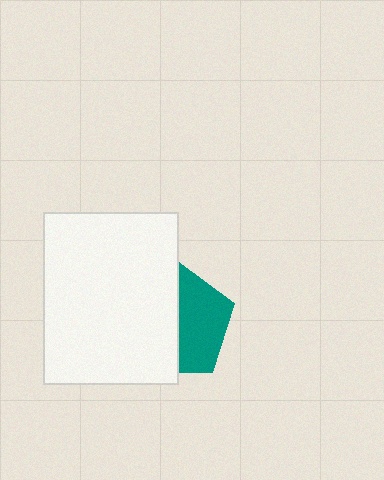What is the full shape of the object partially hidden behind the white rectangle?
The partially hidden object is a teal pentagon.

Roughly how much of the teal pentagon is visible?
About half of it is visible (roughly 46%).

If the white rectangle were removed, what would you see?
You would see the complete teal pentagon.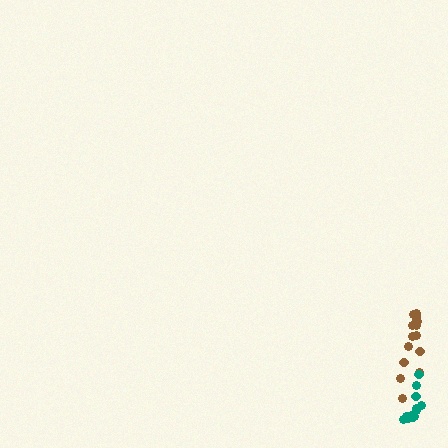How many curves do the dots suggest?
There are 2 distinct paths.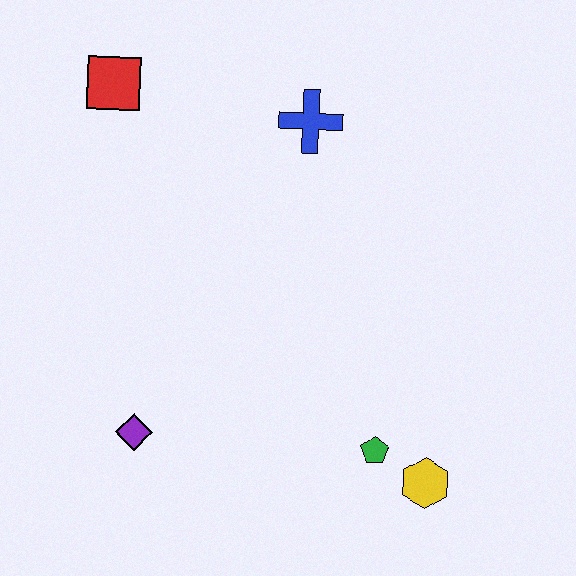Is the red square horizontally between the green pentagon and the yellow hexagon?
No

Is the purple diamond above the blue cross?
No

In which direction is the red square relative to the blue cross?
The red square is to the left of the blue cross.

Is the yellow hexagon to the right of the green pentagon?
Yes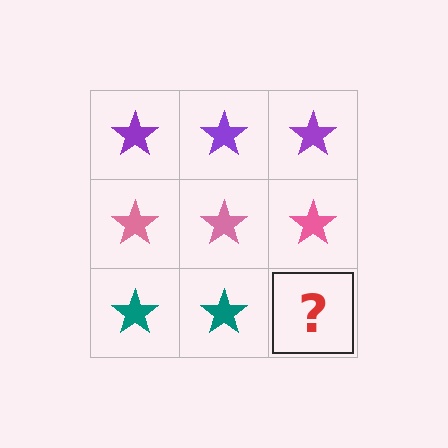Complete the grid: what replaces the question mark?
The question mark should be replaced with a teal star.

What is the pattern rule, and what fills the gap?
The rule is that each row has a consistent color. The gap should be filled with a teal star.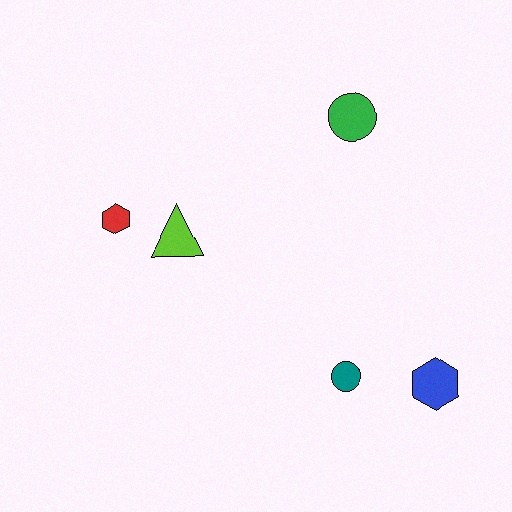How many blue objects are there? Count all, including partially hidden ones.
There is 1 blue object.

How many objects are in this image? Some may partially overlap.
There are 5 objects.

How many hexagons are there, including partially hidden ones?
There are 2 hexagons.